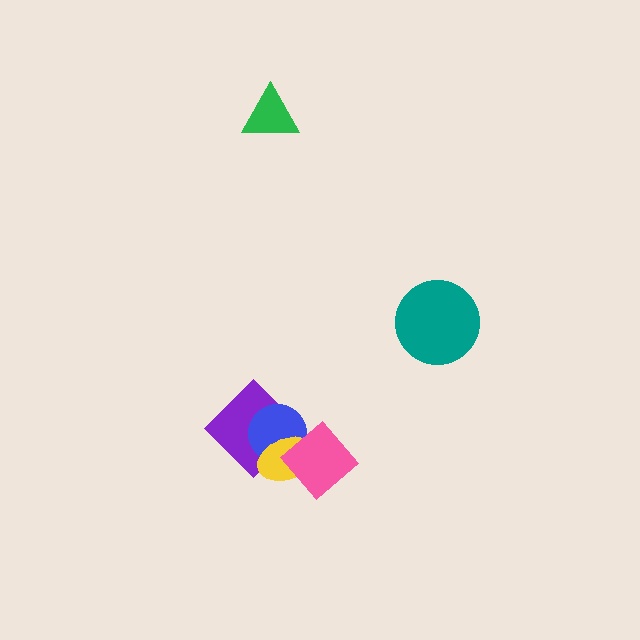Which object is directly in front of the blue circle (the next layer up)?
The yellow ellipse is directly in front of the blue circle.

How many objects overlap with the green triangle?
0 objects overlap with the green triangle.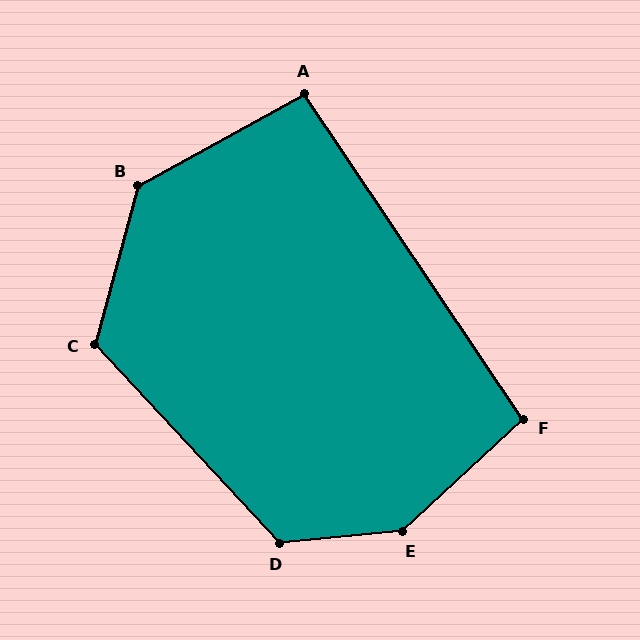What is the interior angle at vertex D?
Approximately 127 degrees (obtuse).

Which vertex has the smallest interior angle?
A, at approximately 95 degrees.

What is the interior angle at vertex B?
Approximately 134 degrees (obtuse).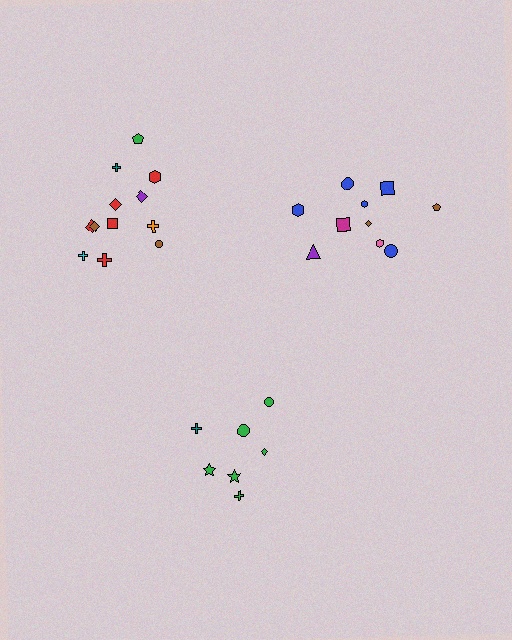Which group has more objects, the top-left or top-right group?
The top-left group.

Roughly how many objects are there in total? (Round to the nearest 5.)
Roughly 30 objects in total.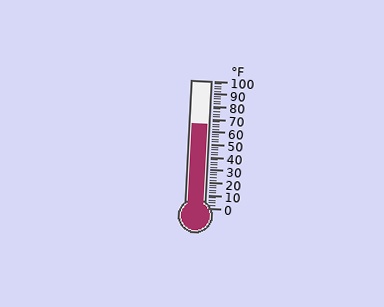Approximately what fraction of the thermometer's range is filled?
The thermometer is filled to approximately 65% of its range.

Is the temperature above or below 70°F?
The temperature is below 70°F.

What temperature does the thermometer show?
The thermometer shows approximately 66°F.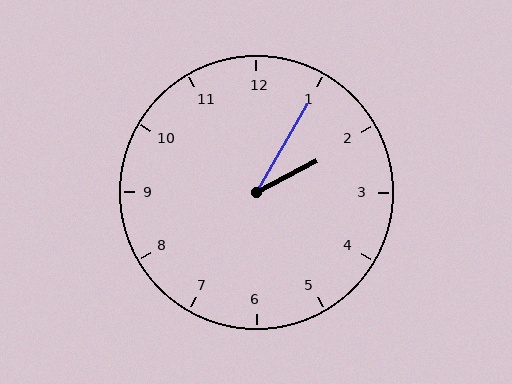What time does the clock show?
2:05.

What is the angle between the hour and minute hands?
Approximately 32 degrees.